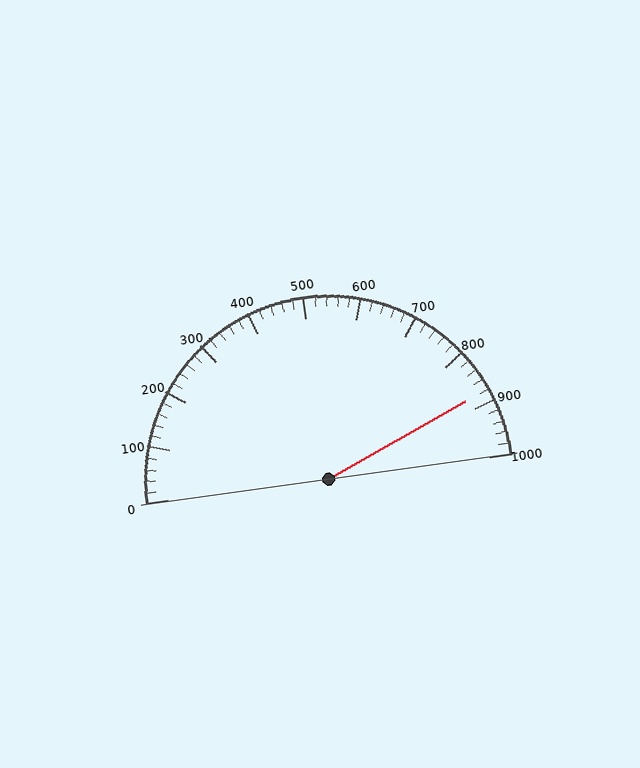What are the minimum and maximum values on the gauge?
The gauge ranges from 0 to 1000.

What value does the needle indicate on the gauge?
The needle indicates approximately 880.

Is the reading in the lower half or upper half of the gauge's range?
The reading is in the upper half of the range (0 to 1000).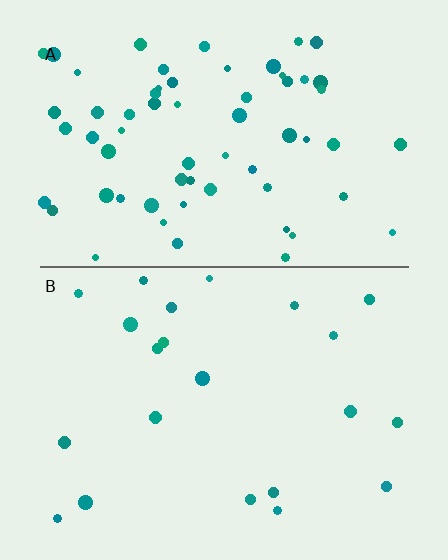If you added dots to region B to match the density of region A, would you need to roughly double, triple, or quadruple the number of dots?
Approximately triple.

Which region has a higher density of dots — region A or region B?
A (the top).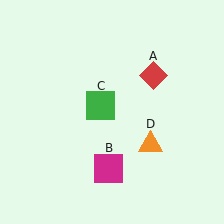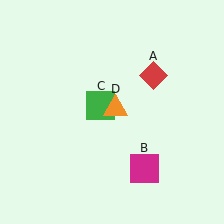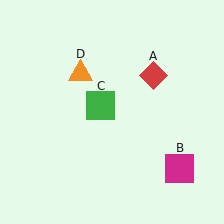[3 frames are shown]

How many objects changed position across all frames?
2 objects changed position: magenta square (object B), orange triangle (object D).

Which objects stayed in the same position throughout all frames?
Red diamond (object A) and green square (object C) remained stationary.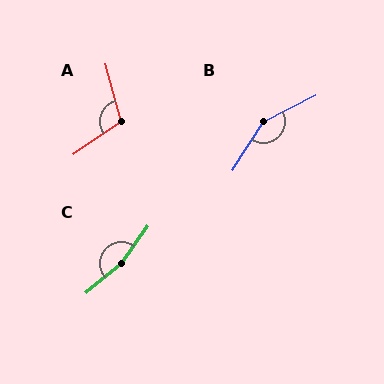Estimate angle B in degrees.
Approximately 149 degrees.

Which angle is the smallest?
A, at approximately 110 degrees.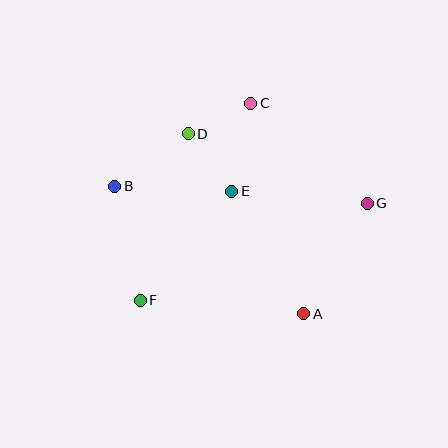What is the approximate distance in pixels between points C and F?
The distance between C and F is approximately 226 pixels.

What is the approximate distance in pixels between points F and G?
The distance between F and G is approximately 247 pixels.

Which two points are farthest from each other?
Points B and G are farthest from each other.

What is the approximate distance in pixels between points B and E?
The distance between B and E is approximately 117 pixels.